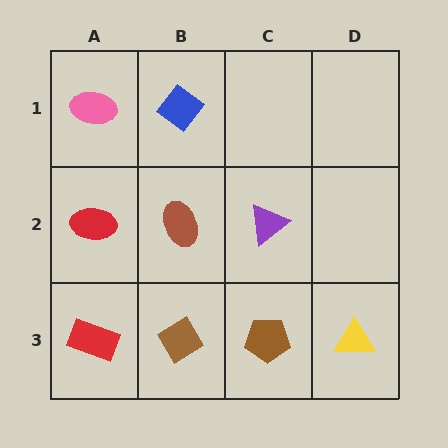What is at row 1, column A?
A pink ellipse.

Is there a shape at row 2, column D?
No, that cell is empty.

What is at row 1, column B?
A blue diamond.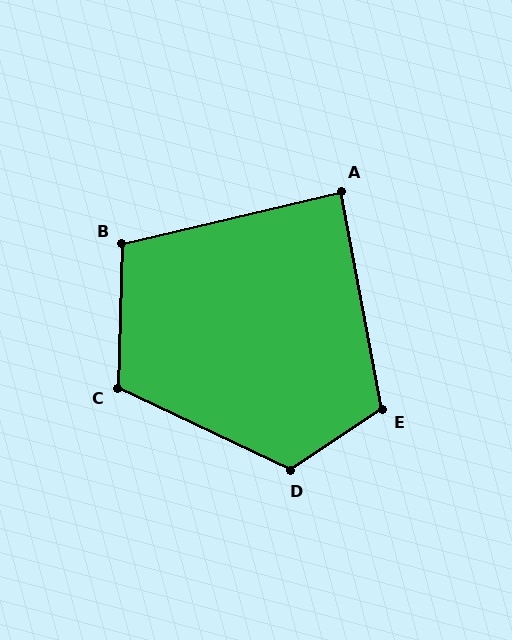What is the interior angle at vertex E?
Approximately 113 degrees (obtuse).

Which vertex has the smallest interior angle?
A, at approximately 87 degrees.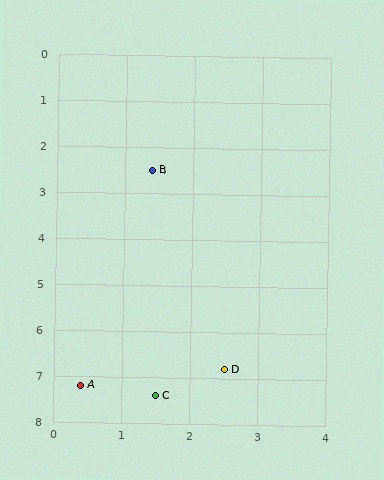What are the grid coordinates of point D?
Point D is at approximately (2.5, 6.8).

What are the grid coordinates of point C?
Point C is at approximately (1.5, 7.4).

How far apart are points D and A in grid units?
Points D and A are about 2.1 grid units apart.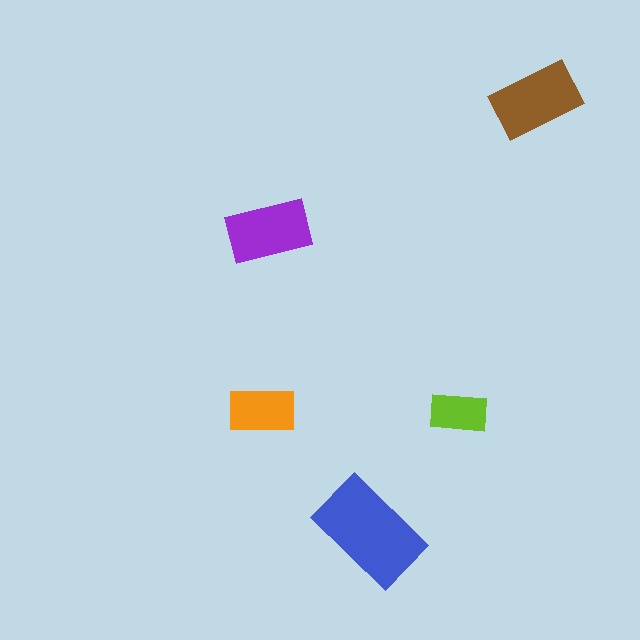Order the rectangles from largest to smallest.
the blue one, the brown one, the purple one, the orange one, the lime one.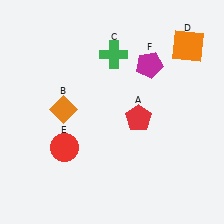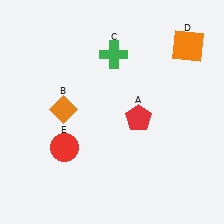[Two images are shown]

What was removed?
The magenta pentagon (F) was removed in Image 2.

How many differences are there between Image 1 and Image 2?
There is 1 difference between the two images.